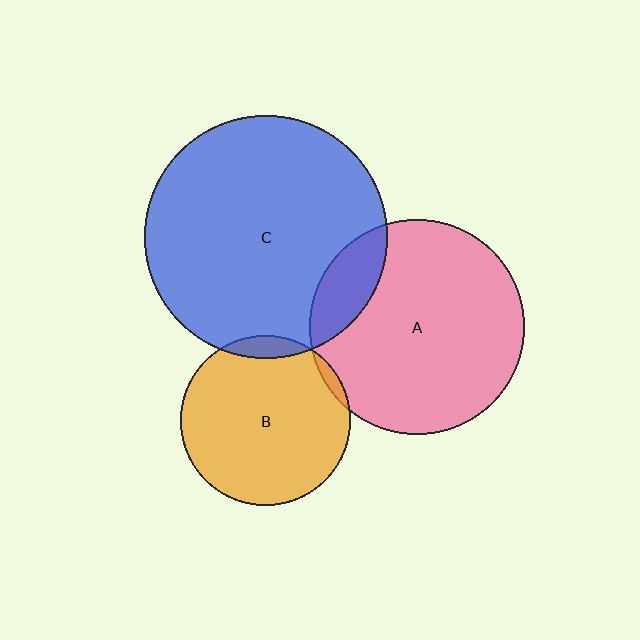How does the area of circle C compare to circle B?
Approximately 2.0 times.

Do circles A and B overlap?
Yes.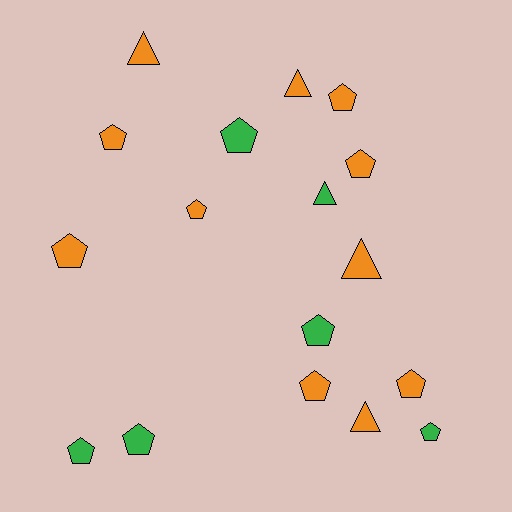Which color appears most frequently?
Orange, with 11 objects.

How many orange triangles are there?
There are 4 orange triangles.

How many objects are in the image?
There are 17 objects.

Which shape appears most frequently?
Pentagon, with 12 objects.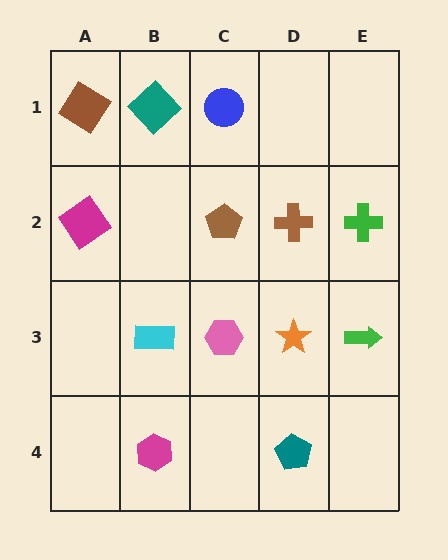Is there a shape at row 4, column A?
No, that cell is empty.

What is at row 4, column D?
A teal pentagon.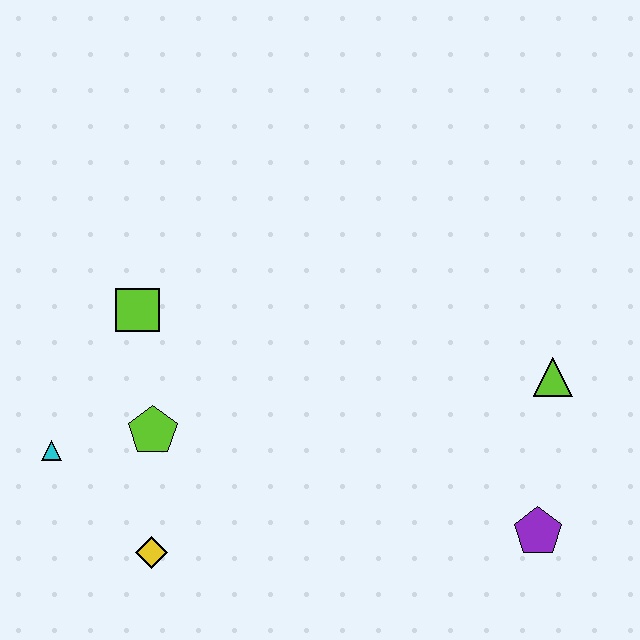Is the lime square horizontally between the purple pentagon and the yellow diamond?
No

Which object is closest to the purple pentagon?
The lime triangle is closest to the purple pentagon.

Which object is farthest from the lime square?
The purple pentagon is farthest from the lime square.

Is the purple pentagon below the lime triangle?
Yes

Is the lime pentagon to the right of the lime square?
Yes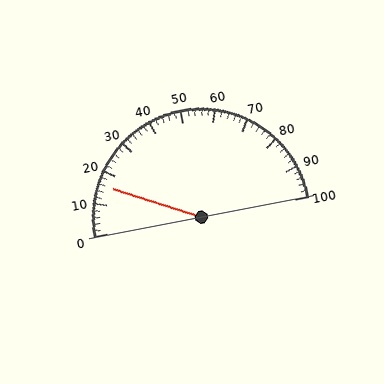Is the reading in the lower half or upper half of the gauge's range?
The reading is in the lower half of the range (0 to 100).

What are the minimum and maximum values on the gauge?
The gauge ranges from 0 to 100.